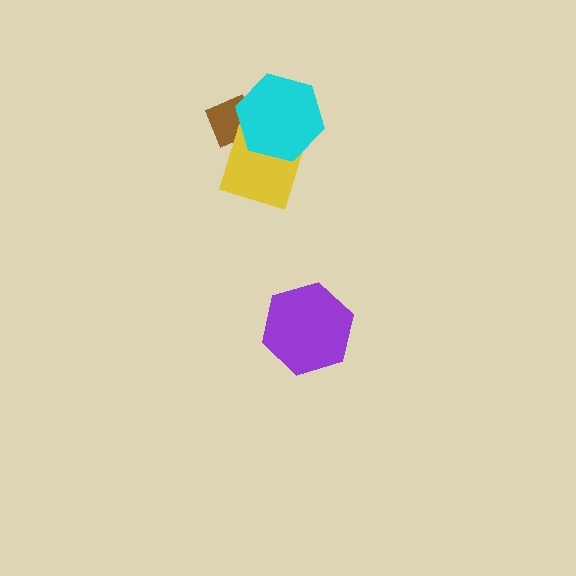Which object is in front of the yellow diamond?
The cyan hexagon is in front of the yellow diamond.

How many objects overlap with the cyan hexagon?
2 objects overlap with the cyan hexagon.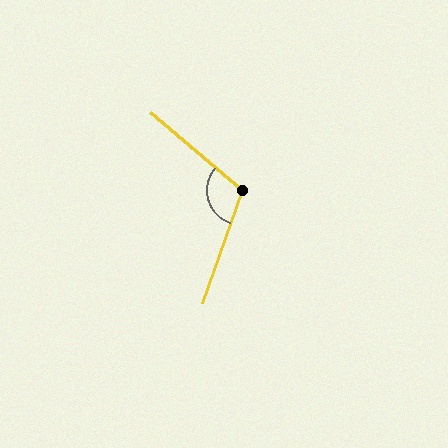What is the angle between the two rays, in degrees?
Approximately 111 degrees.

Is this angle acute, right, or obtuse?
It is obtuse.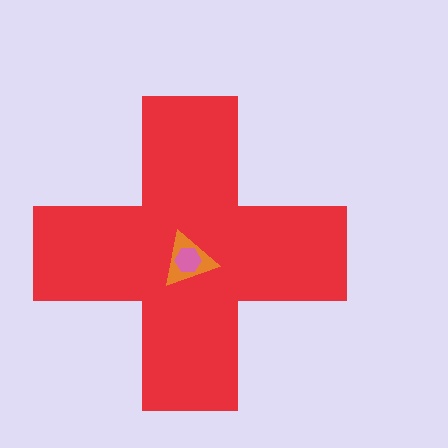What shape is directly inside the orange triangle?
The pink hexagon.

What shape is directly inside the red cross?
The orange triangle.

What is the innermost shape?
The pink hexagon.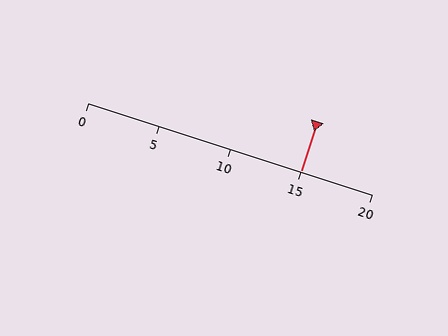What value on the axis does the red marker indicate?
The marker indicates approximately 15.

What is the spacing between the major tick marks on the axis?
The major ticks are spaced 5 apart.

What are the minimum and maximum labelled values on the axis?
The axis runs from 0 to 20.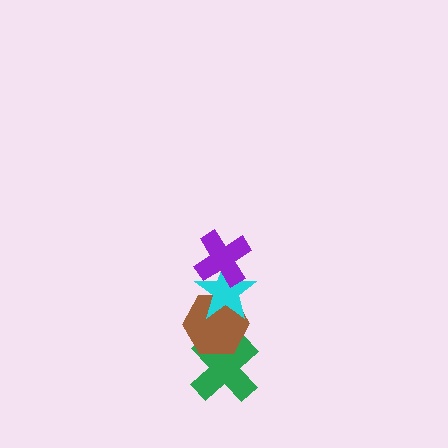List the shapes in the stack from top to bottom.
From top to bottom: the purple cross, the cyan star, the brown hexagon, the green cross.